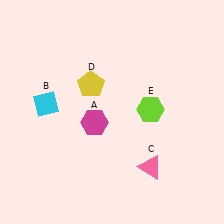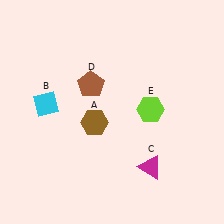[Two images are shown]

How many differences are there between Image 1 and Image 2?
There are 3 differences between the two images.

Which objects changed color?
A changed from magenta to brown. C changed from pink to magenta. D changed from yellow to brown.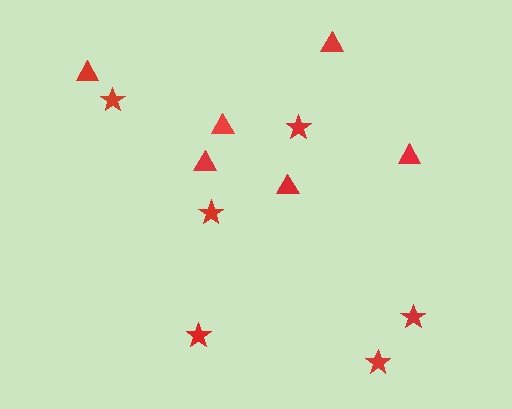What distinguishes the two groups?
There are 2 groups: one group of stars (6) and one group of triangles (6).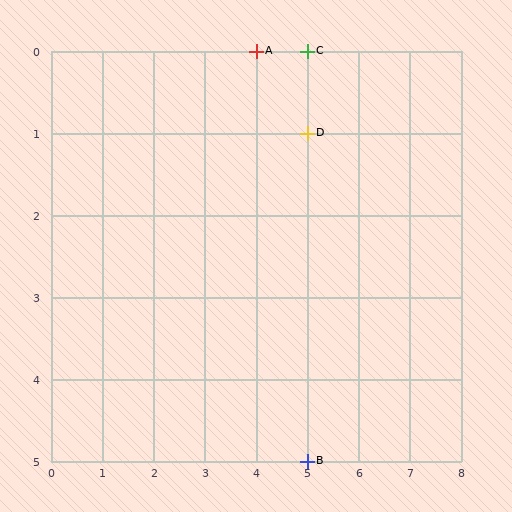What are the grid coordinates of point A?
Point A is at grid coordinates (4, 0).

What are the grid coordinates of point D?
Point D is at grid coordinates (5, 1).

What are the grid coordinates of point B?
Point B is at grid coordinates (5, 5).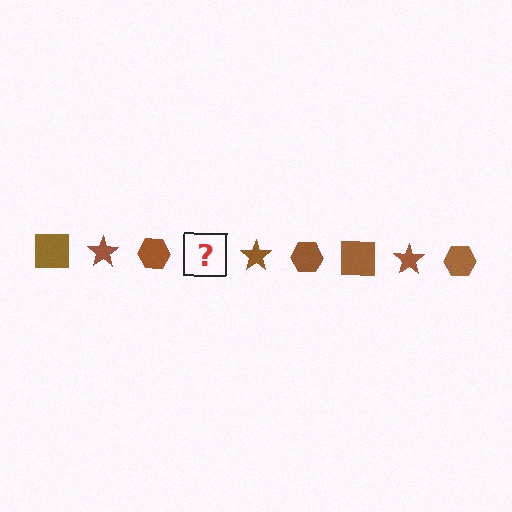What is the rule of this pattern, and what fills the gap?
The rule is that the pattern cycles through square, star, hexagon shapes in brown. The gap should be filled with a brown square.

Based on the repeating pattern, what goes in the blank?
The blank should be a brown square.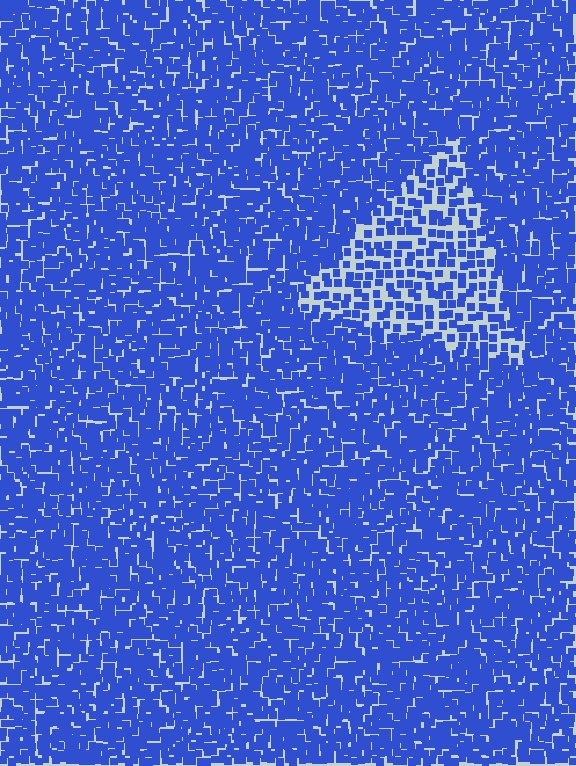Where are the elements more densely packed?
The elements are more densely packed outside the triangle boundary.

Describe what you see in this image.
The image contains small blue elements arranged at two different densities. A triangle-shaped region is visible where the elements are less densely packed than the surrounding area.